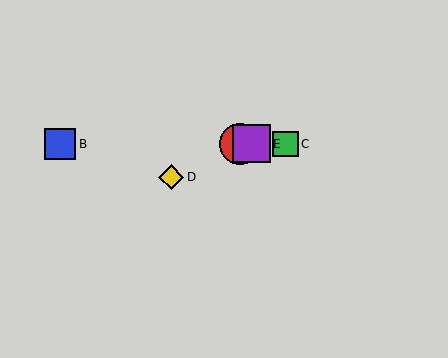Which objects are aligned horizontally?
Objects A, B, C, E are aligned horizontally.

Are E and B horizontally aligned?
Yes, both are at y≈144.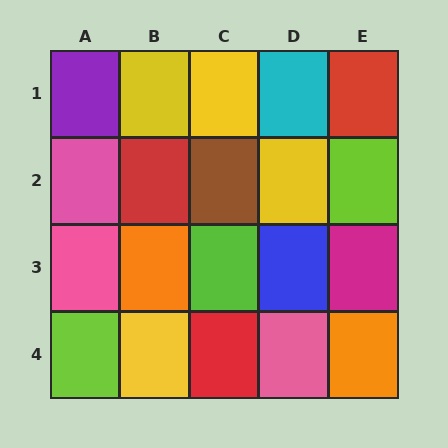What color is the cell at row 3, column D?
Blue.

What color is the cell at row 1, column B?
Yellow.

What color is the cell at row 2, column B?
Red.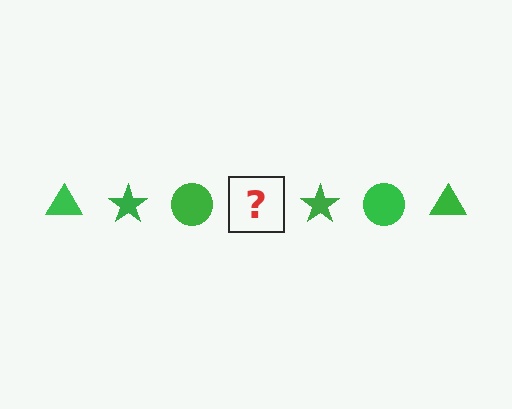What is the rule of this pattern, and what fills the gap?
The rule is that the pattern cycles through triangle, star, circle shapes in green. The gap should be filled with a green triangle.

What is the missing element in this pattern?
The missing element is a green triangle.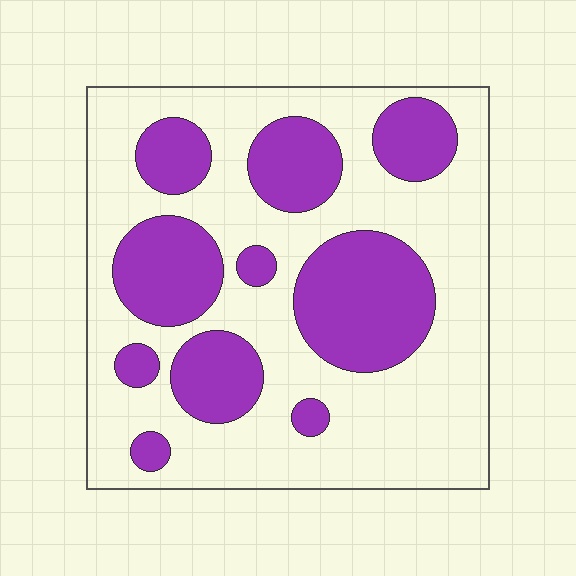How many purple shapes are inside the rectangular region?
10.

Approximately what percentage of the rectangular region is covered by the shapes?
Approximately 35%.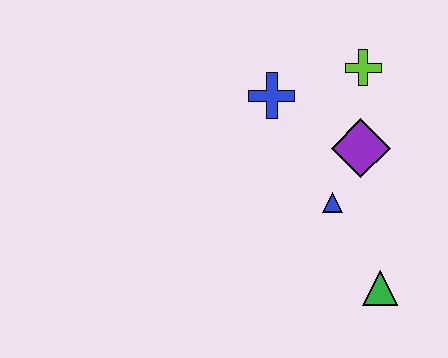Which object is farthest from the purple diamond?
The green triangle is farthest from the purple diamond.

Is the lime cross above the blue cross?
Yes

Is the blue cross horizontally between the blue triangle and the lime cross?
No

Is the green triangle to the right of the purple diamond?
Yes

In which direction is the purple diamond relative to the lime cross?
The purple diamond is below the lime cross.